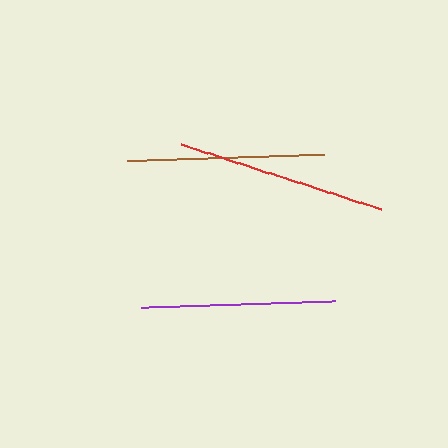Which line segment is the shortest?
The purple line is the shortest at approximately 194 pixels.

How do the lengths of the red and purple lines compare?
The red and purple lines are approximately the same length.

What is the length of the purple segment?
The purple segment is approximately 194 pixels long.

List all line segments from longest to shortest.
From longest to shortest: red, brown, purple.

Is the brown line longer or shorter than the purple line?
The brown line is longer than the purple line.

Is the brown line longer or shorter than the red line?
The red line is longer than the brown line.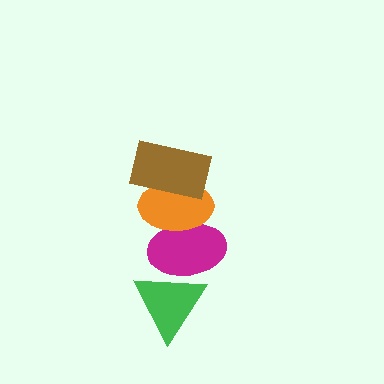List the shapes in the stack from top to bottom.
From top to bottom: the brown rectangle, the orange ellipse, the magenta ellipse, the green triangle.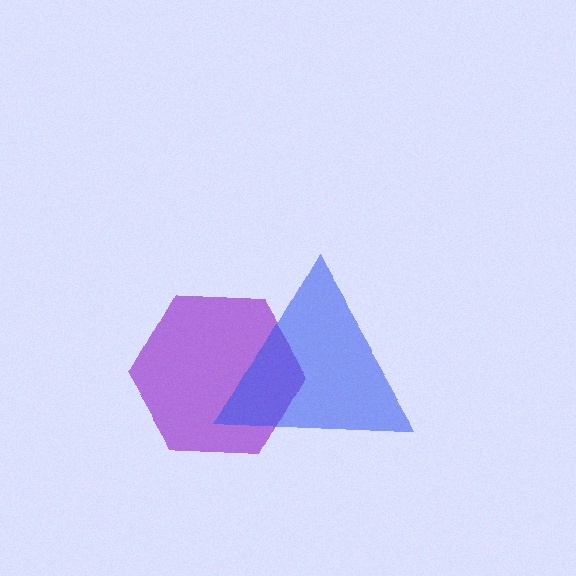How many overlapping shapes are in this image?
There are 2 overlapping shapes in the image.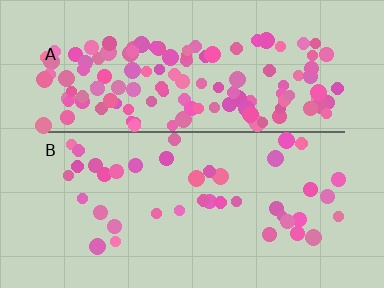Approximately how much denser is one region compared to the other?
Approximately 3.4× — region A over region B.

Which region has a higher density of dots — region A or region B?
A (the top).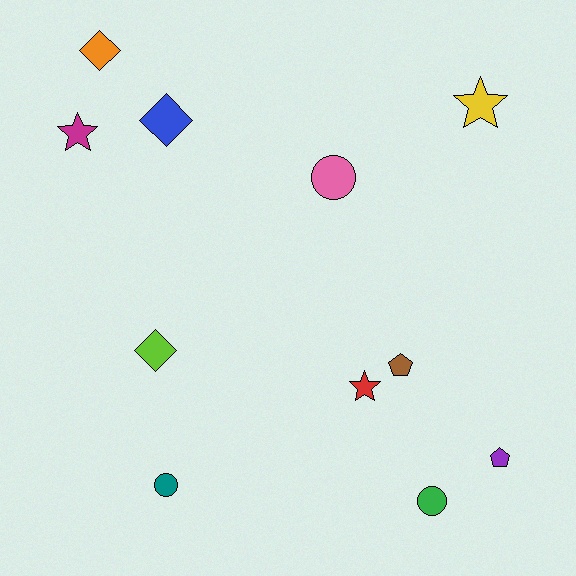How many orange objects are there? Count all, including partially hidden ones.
There is 1 orange object.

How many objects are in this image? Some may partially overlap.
There are 11 objects.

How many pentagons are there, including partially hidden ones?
There are 2 pentagons.